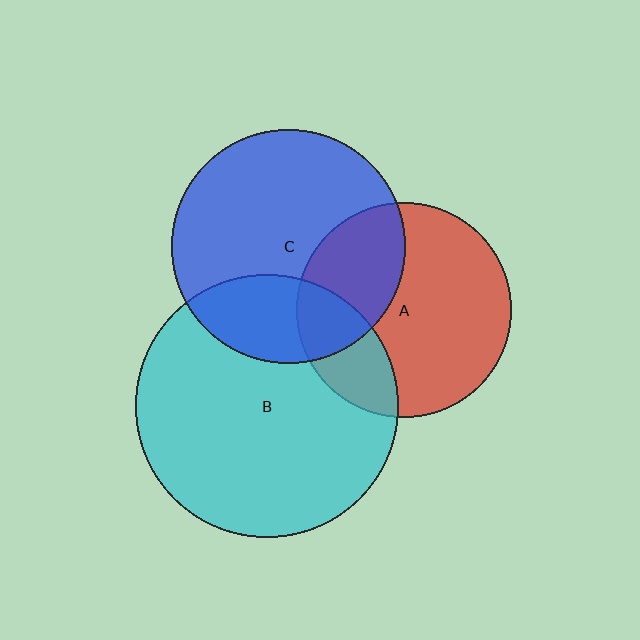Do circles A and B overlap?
Yes.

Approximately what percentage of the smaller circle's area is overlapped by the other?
Approximately 25%.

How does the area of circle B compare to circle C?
Approximately 1.3 times.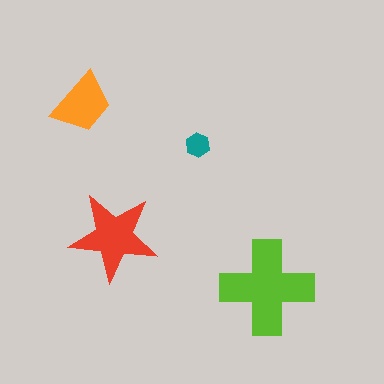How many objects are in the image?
There are 4 objects in the image.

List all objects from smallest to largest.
The teal hexagon, the orange trapezoid, the red star, the lime cross.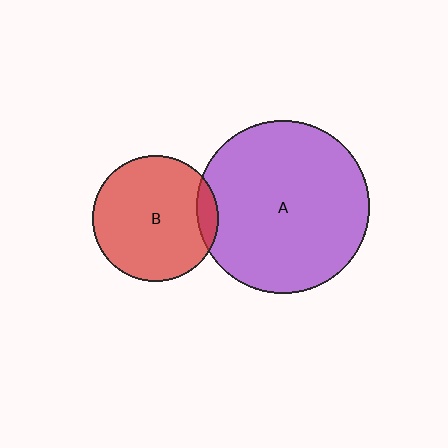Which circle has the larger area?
Circle A (purple).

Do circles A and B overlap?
Yes.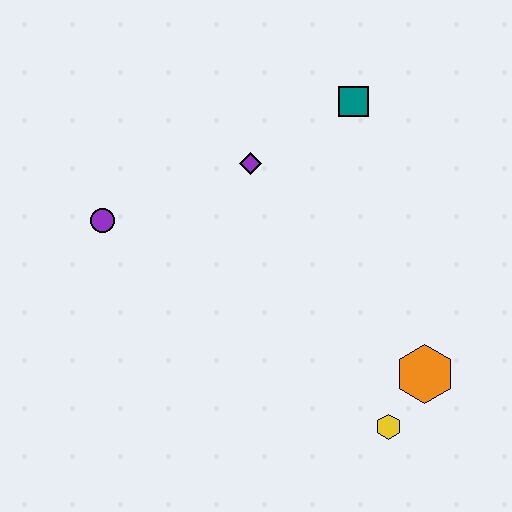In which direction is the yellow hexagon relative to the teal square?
The yellow hexagon is below the teal square.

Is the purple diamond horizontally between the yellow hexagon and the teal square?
No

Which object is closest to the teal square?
The purple diamond is closest to the teal square.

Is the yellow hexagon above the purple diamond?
No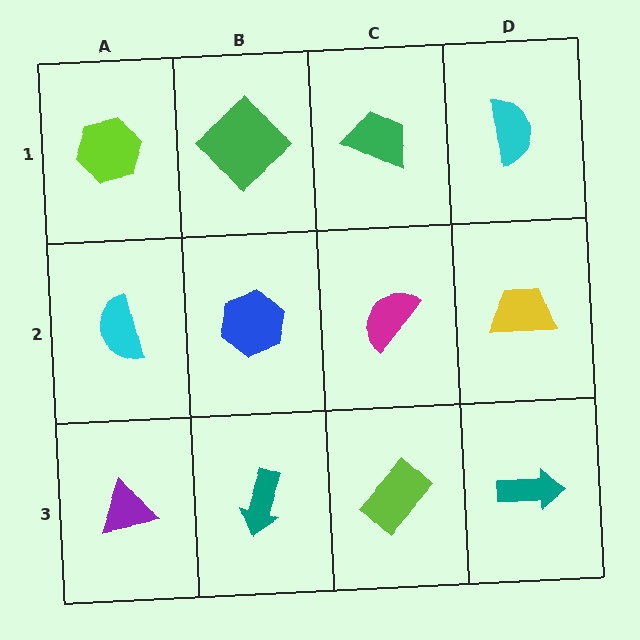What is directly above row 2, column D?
A cyan semicircle.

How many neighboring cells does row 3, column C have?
3.